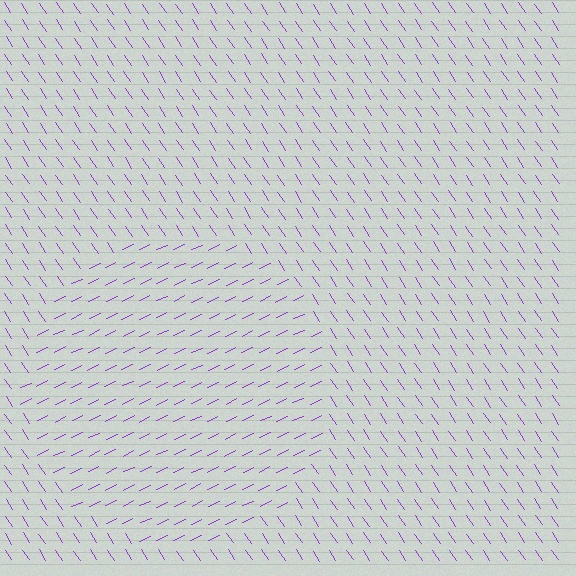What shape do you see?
I see a circle.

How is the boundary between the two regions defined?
The boundary is defined purely by a change in line orientation (approximately 82 degrees difference). All lines are the same color and thickness.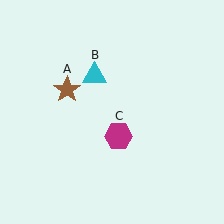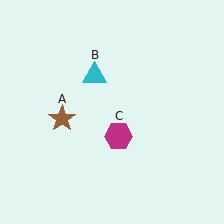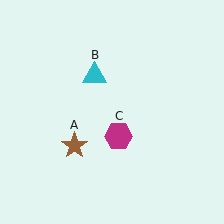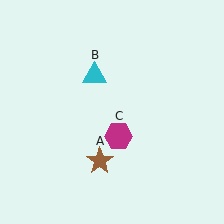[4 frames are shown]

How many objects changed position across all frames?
1 object changed position: brown star (object A).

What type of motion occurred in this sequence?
The brown star (object A) rotated counterclockwise around the center of the scene.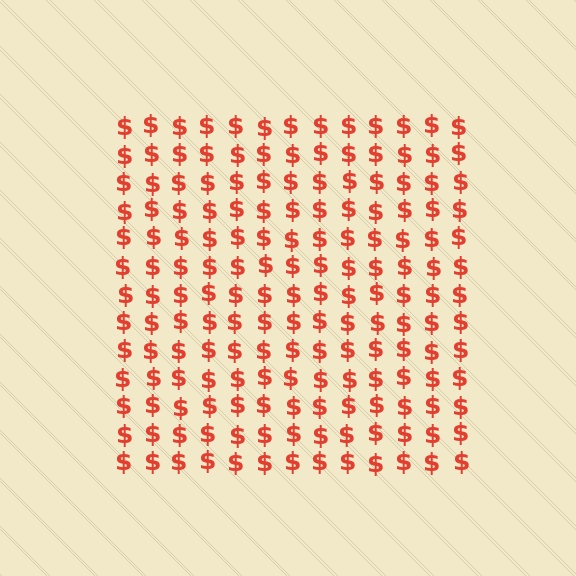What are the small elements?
The small elements are dollar signs.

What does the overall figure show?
The overall figure shows a square.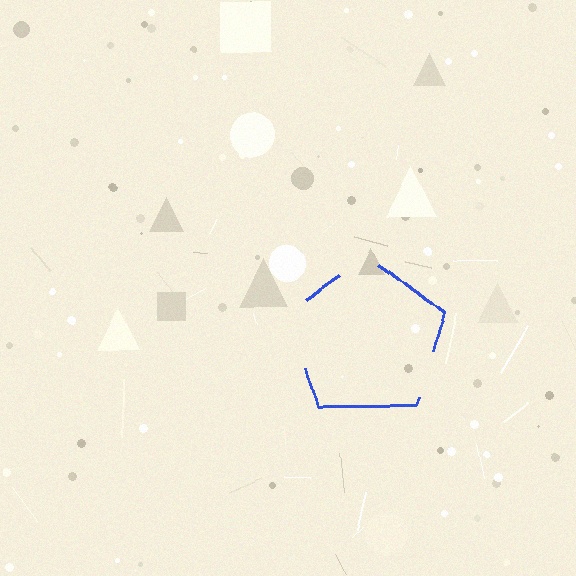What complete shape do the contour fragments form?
The contour fragments form a pentagon.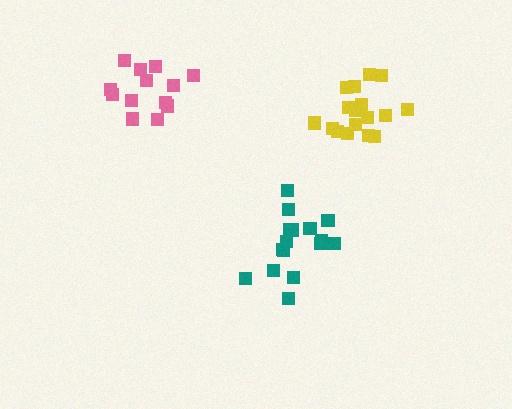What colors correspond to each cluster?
The clusters are colored: yellow, pink, teal.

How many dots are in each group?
Group 1: 17 dots, Group 2: 13 dots, Group 3: 17 dots (47 total).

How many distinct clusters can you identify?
There are 3 distinct clusters.